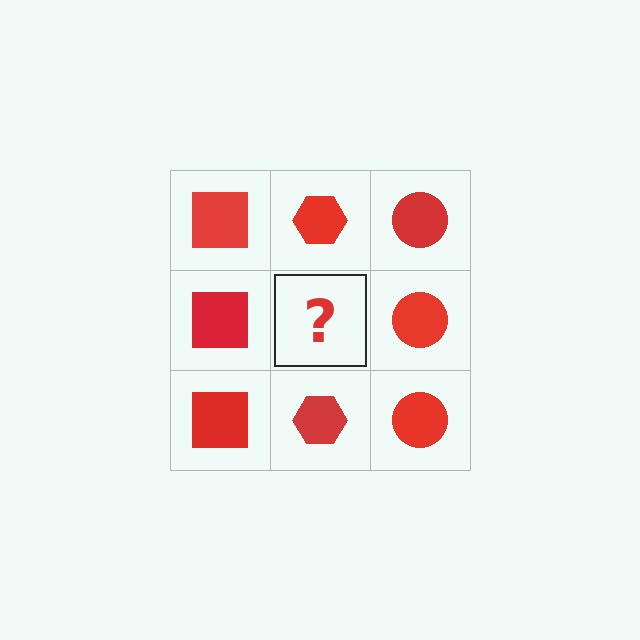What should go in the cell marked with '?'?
The missing cell should contain a red hexagon.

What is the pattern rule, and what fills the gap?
The rule is that each column has a consistent shape. The gap should be filled with a red hexagon.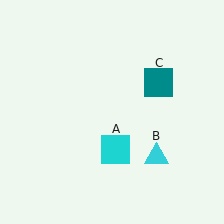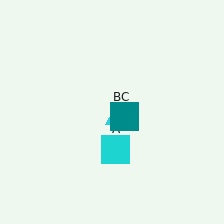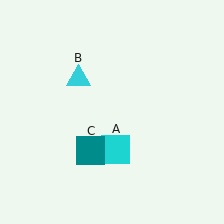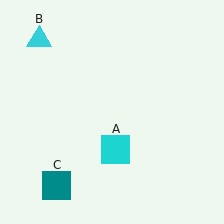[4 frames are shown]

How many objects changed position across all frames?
2 objects changed position: cyan triangle (object B), teal square (object C).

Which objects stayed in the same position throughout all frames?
Cyan square (object A) remained stationary.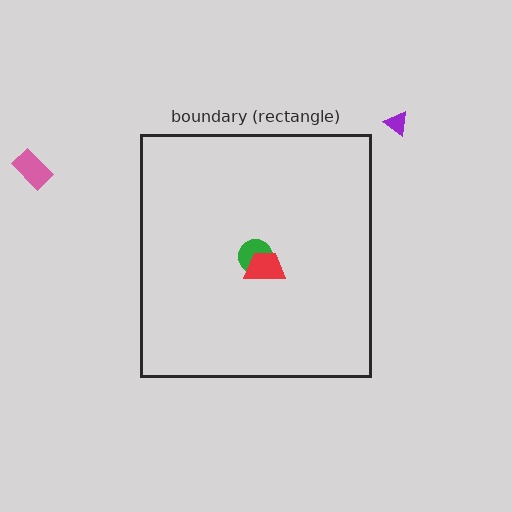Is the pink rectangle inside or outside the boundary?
Outside.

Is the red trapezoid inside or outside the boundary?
Inside.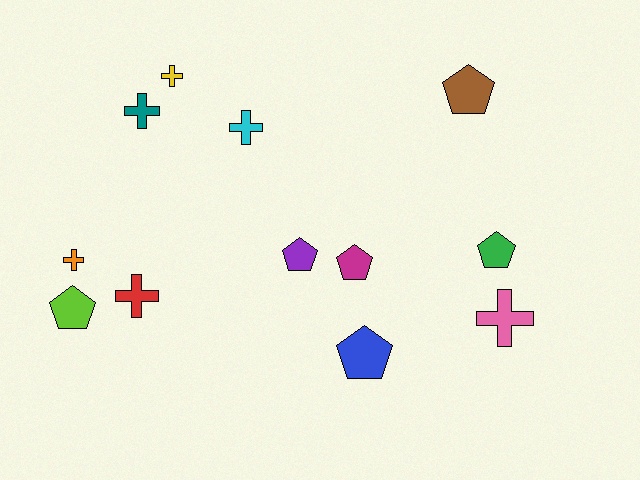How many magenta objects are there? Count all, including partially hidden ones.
There is 1 magenta object.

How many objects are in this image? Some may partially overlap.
There are 12 objects.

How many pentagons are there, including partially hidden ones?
There are 6 pentagons.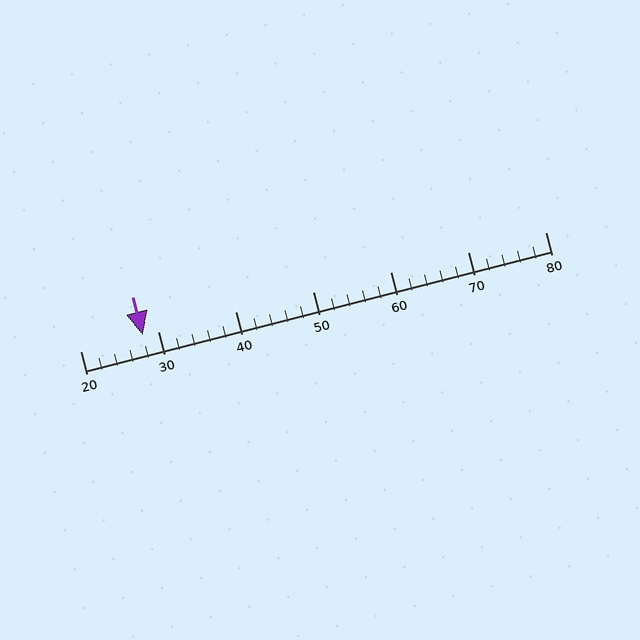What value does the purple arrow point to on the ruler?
The purple arrow points to approximately 28.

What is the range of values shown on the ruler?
The ruler shows values from 20 to 80.